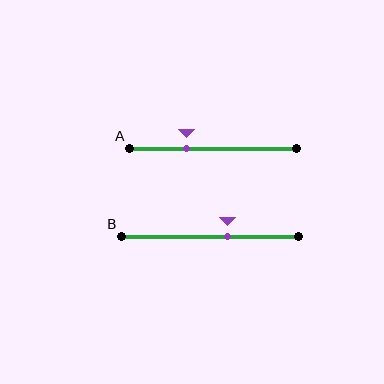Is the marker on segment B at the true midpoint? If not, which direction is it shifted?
No, the marker on segment B is shifted to the right by about 10% of the segment length.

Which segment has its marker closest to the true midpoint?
Segment B has its marker closest to the true midpoint.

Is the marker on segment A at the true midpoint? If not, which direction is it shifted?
No, the marker on segment A is shifted to the left by about 16% of the segment length.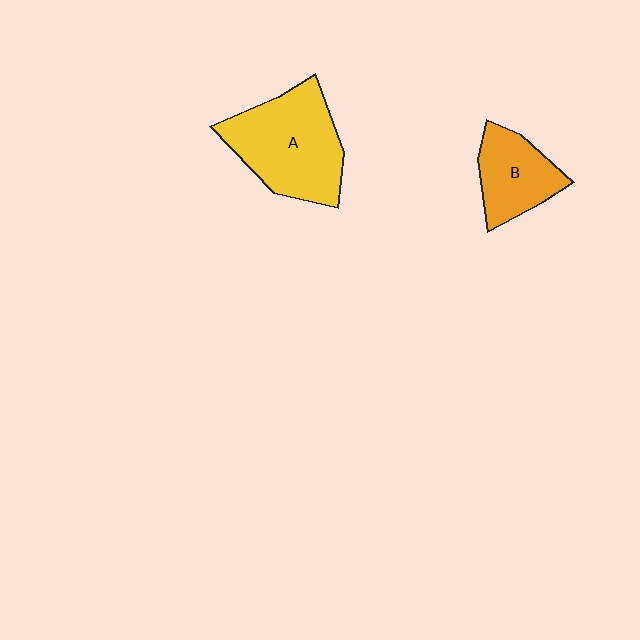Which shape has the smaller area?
Shape B (orange).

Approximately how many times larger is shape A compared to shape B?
Approximately 1.7 times.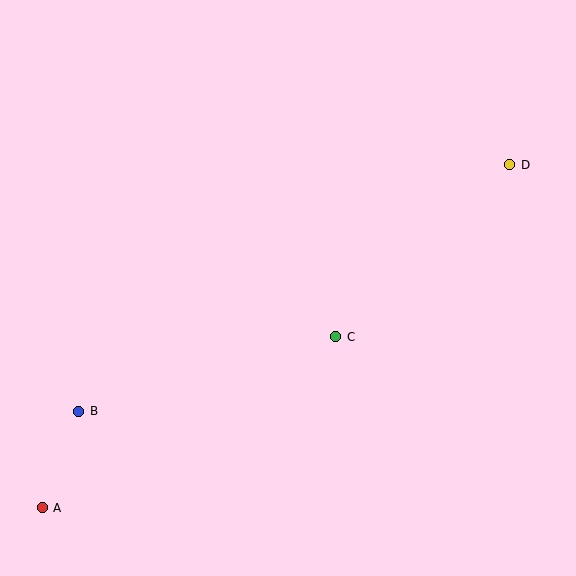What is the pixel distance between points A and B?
The distance between A and B is 103 pixels.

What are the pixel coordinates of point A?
Point A is at (42, 508).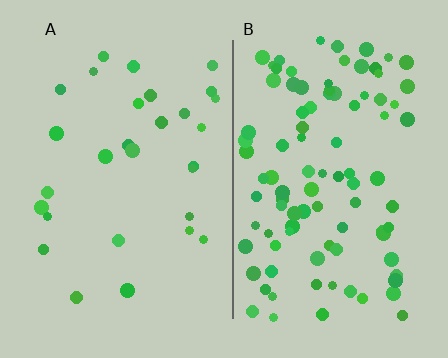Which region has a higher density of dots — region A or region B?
B (the right).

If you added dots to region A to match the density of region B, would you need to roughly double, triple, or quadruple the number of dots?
Approximately triple.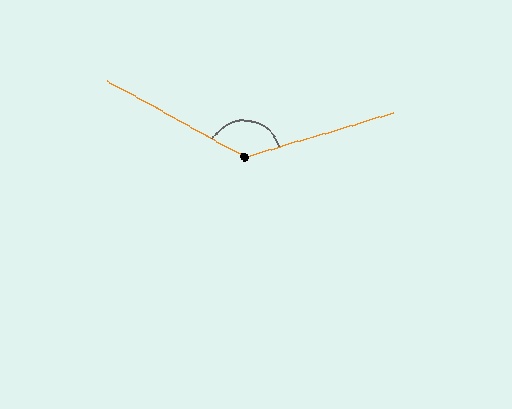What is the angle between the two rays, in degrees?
Approximately 134 degrees.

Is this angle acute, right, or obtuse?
It is obtuse.